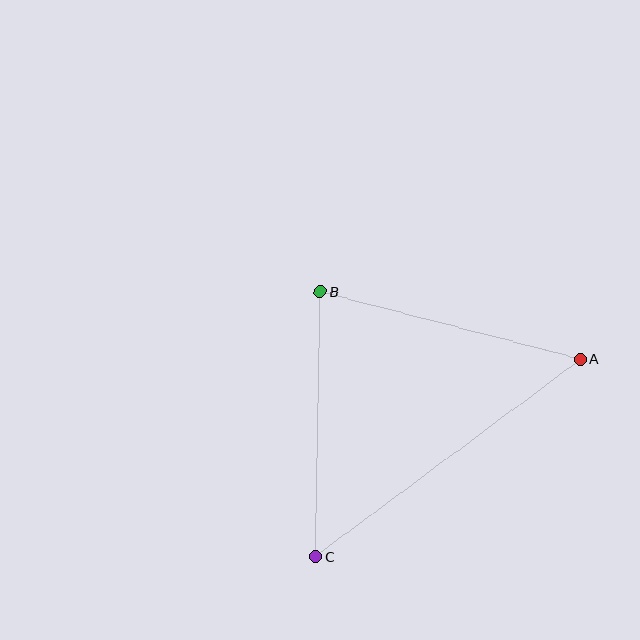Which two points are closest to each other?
Points B and C are closest to each other.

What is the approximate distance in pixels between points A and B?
The distance between A and B is approximately 269 pixels.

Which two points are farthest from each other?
Points A and C are farthest from each other.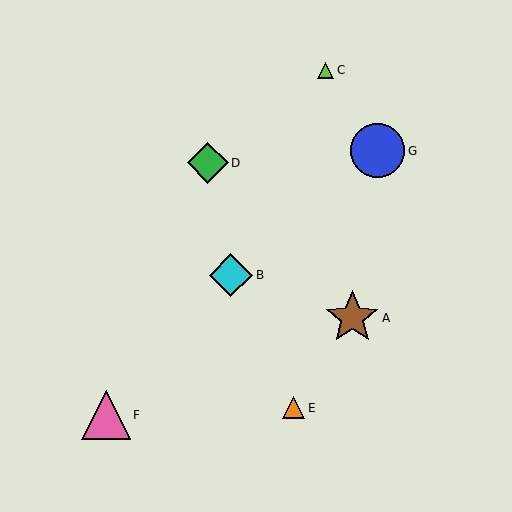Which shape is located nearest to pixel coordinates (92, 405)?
The pink triangle (labeled F) at (106, 415) is nearest to that location.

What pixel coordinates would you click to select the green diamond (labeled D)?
Click at (208, 163) to select the green diamond D.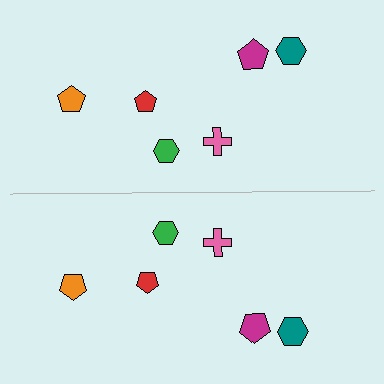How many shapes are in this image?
There are 12 shapes in this image.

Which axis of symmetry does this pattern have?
The pattern has a horizontal axis of symmetry running through the center of the image.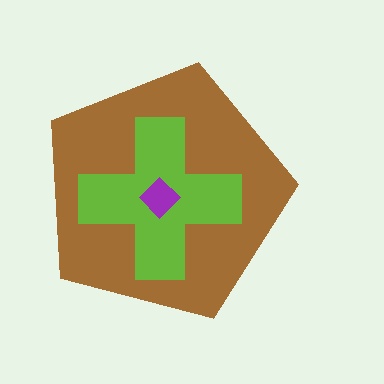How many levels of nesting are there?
3.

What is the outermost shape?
The brown pentagon.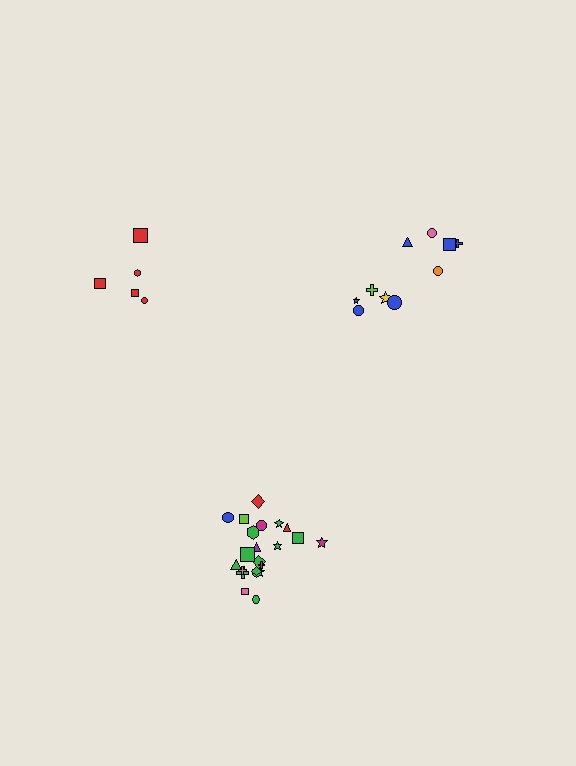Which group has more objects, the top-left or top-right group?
The top-right group.